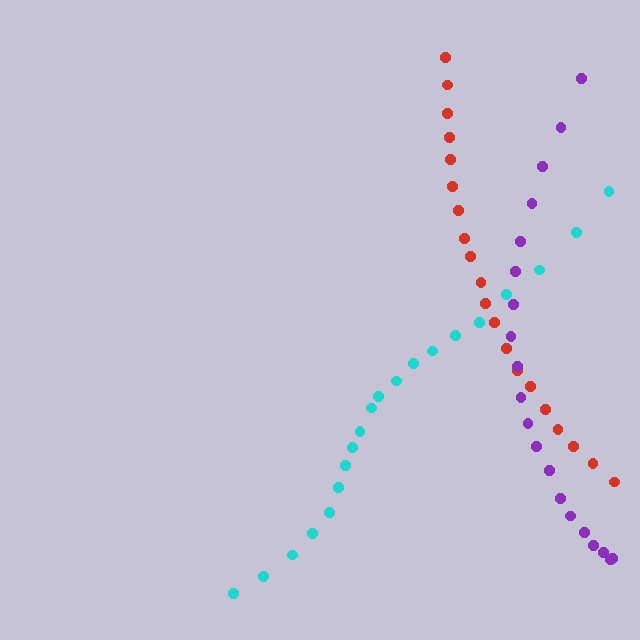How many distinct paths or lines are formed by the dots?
There are 3 distinct paths.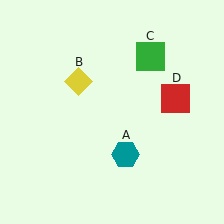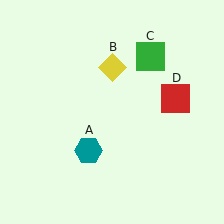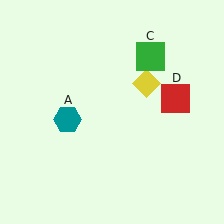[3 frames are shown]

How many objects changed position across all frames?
2 objects changed position: teal hexagon (object A), yellow diamond (object B).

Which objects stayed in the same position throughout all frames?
Green square (object C) and red square (object D) remained stationary.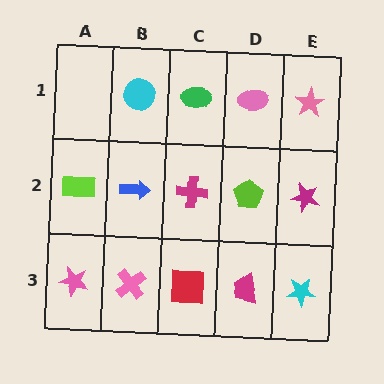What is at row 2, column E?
A magenta star.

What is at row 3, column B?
A pink cross.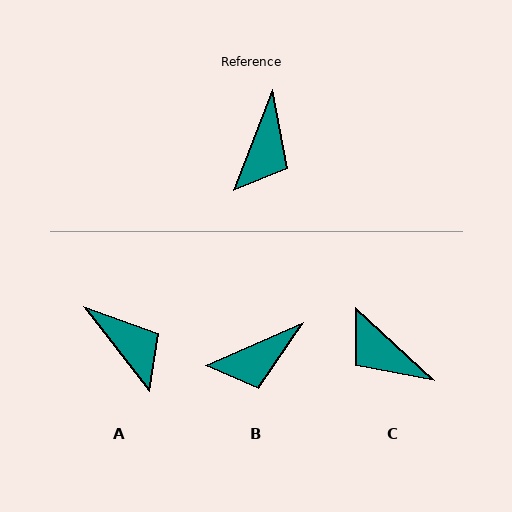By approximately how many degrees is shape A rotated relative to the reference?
Approximately 59 degrees counter-clockwise.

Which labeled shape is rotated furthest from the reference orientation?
C, about 112 degrees away.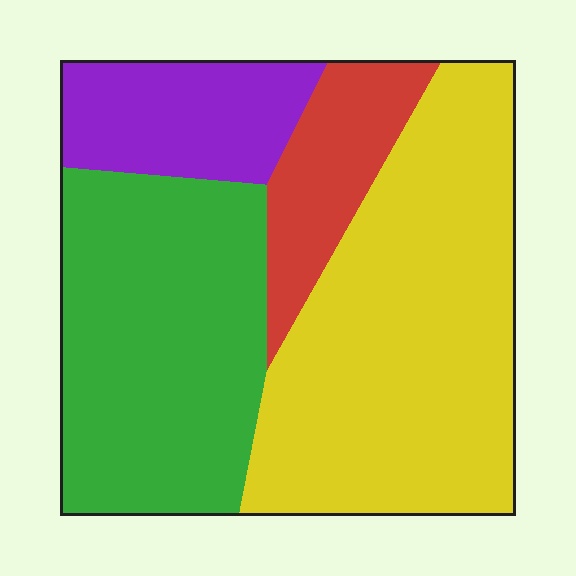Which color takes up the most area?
Yellow, at roughly 45%.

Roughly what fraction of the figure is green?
Green covers around 35% of the figure.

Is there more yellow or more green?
Yellow.